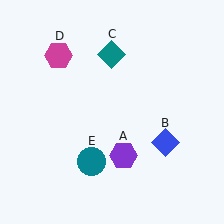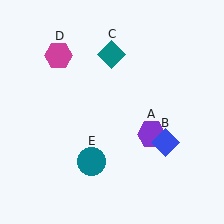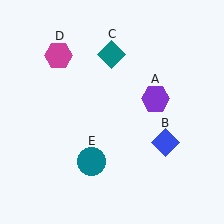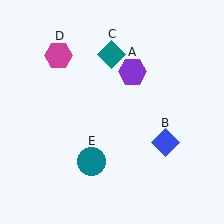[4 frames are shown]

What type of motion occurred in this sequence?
The purple hexagon (object A) rotated counterclockwise around the center of the scene.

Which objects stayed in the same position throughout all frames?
Blue diamond (object B) and teal diamond (object C) and magenta hexagon (object D) and teal circle (object E) remained stationary.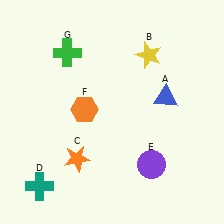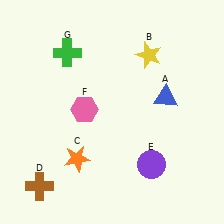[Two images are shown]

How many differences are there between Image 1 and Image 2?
There are 2 differences between the two images.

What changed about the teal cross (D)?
In Image 1, D is teal. In Image 2, it changed to brown.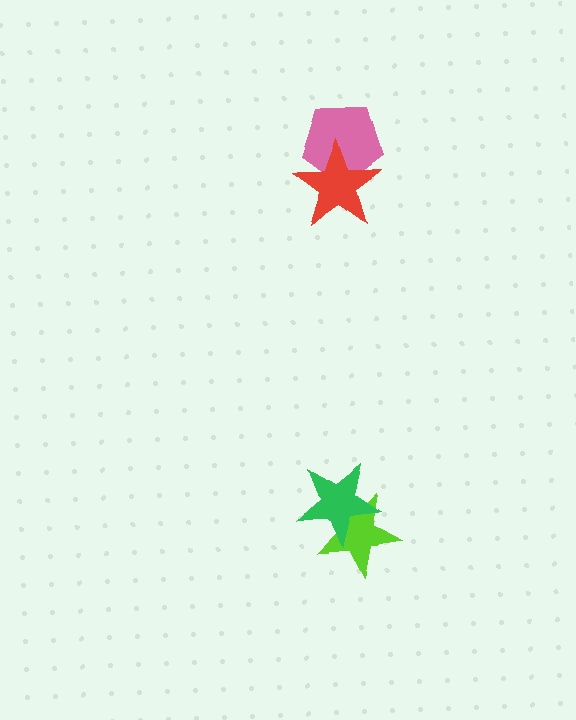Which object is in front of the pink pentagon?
The red star is in front of the pink pentagon.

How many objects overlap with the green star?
1 object overlaps with the green star.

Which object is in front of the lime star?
The green star is in front of the lime star.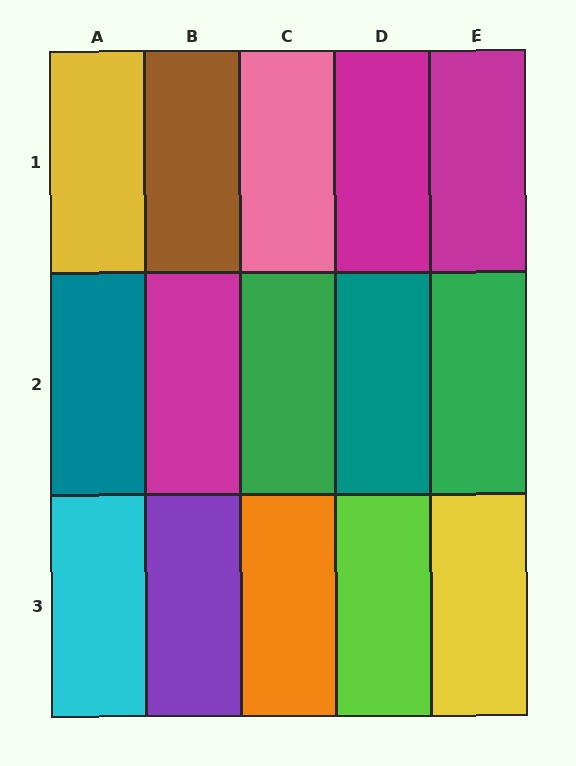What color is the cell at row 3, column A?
Cyan.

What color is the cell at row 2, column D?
Teal.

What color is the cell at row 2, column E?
Green.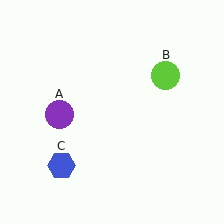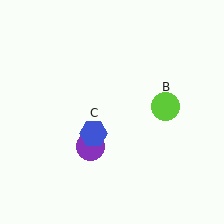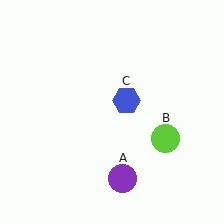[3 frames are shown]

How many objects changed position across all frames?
3 objects changed position: purple circle (object A), lime circle (object B), blue hexagon (object C).